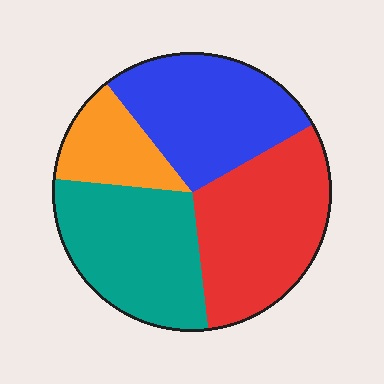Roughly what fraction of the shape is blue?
Blue covers about 30% of the shape.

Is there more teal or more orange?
Teal.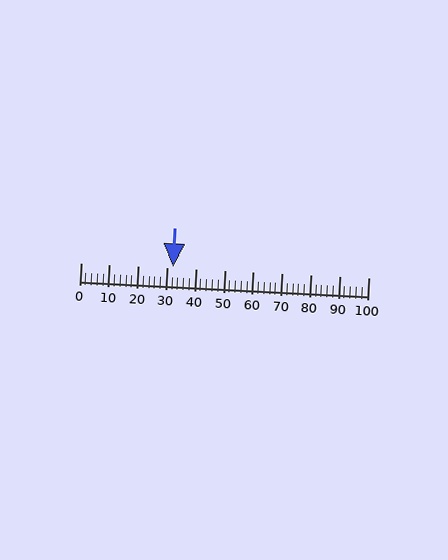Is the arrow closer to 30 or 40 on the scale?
The arrow is closer to 30.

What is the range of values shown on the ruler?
The ruler shows values from 0 to 100.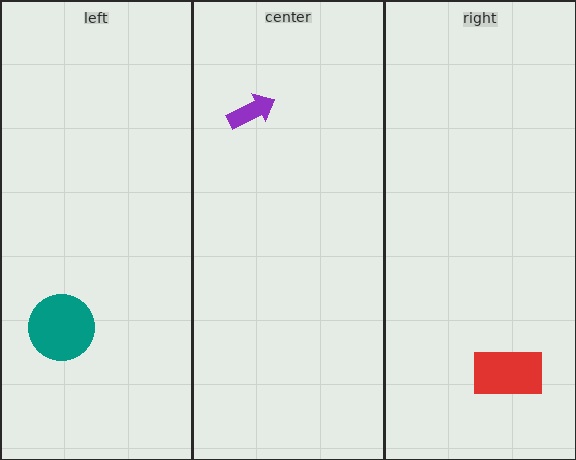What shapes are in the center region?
The purple arrow.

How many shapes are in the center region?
1.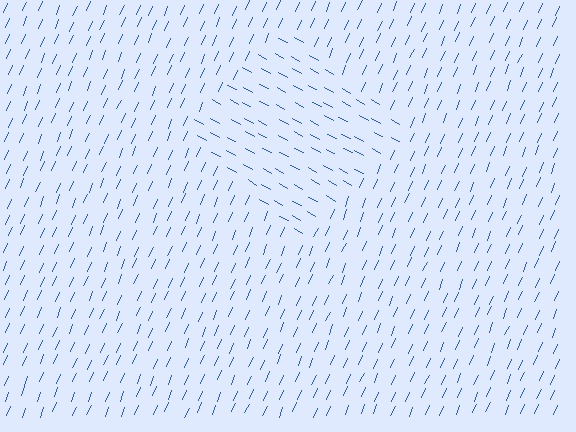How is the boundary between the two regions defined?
The boundary is defined purely by a change in line orientation (approximately 84 degrees difference). All lines are the same color and thickness.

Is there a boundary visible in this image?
Yes, there is a texture boundary formed by a change in line orientation.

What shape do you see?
I see a diamond.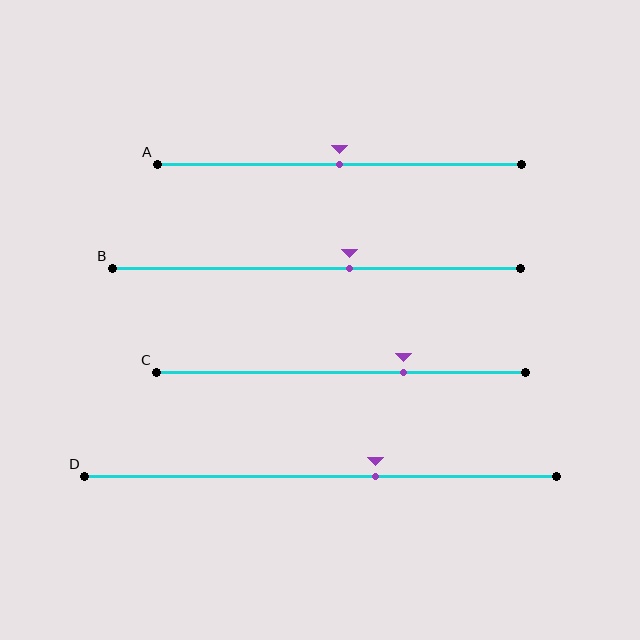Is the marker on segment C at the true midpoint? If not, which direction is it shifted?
No, the marker on segment C is shifted to the right by about 17% of the segment length.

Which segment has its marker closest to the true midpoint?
Segment A has its marker closest to the true midpoint.